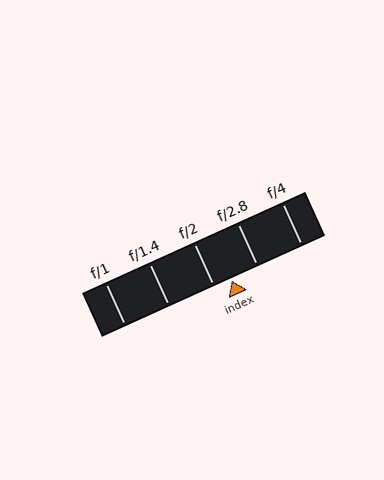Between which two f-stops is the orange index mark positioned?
The index mark is between f/2 and f/2.8.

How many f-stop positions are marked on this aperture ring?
There are 5 f-stop positions marked.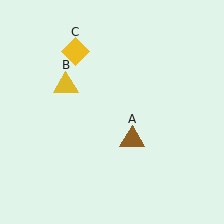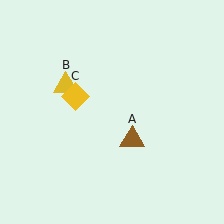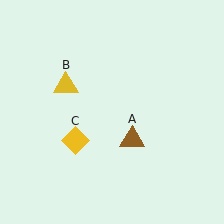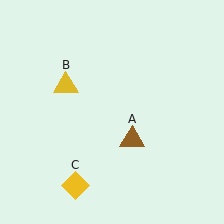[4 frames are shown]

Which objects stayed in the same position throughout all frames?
Brown triangle (object A) and yellow triangle (object B) remained stationary.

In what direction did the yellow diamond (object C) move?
The yellow diamond (object C) moved down.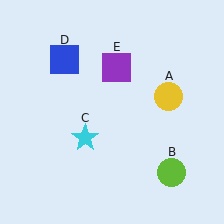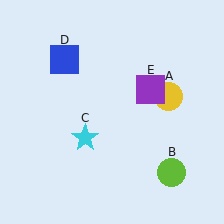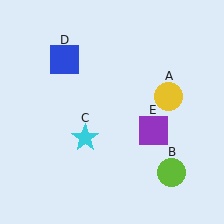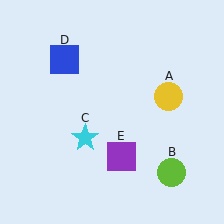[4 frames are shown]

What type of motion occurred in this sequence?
The purple square (object E) rotated clockwise around the center of the scene.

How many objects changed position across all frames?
1 object changed position: purple square (object E).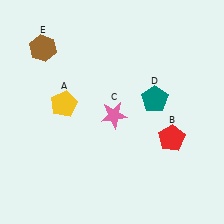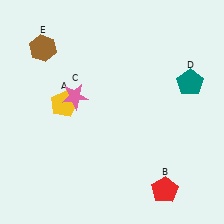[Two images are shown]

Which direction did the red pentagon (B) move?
The red pentagon (B) moved down.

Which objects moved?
The objects that moved are: the red pentagon (B), the pink star (C), the teal pentagon (D).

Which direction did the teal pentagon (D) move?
The teal pentagon (D) moved right.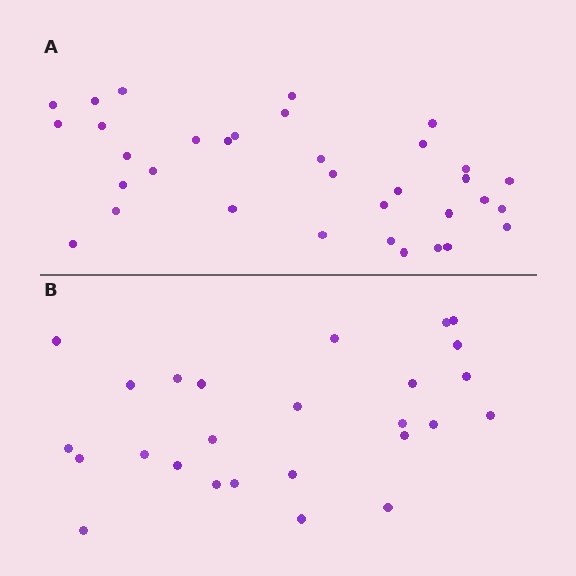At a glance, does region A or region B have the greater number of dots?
Region A (the top region) has more dots.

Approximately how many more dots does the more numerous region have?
Region A has roughly 8 or so more dots than region B.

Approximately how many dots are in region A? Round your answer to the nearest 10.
About 30 dots. (The exact count is 34, which rounds to 30.)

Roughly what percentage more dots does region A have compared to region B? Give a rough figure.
About 30% more.